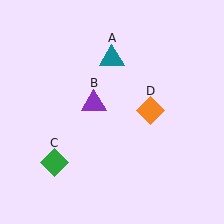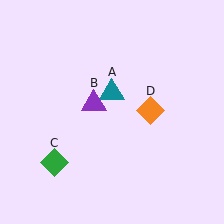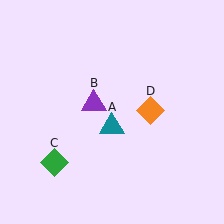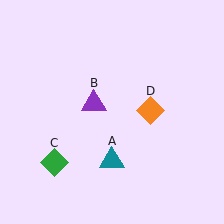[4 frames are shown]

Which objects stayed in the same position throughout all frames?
Purple triangle (object B) and green diamond (object C) and orange diamond (object D) remained stationary.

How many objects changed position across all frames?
1 object changed position: teal triangle (object A).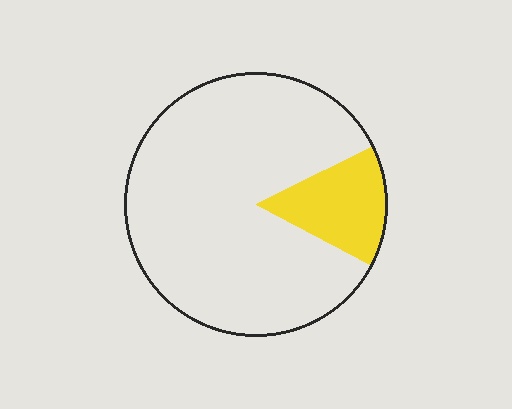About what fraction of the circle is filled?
About one sixth (1/6).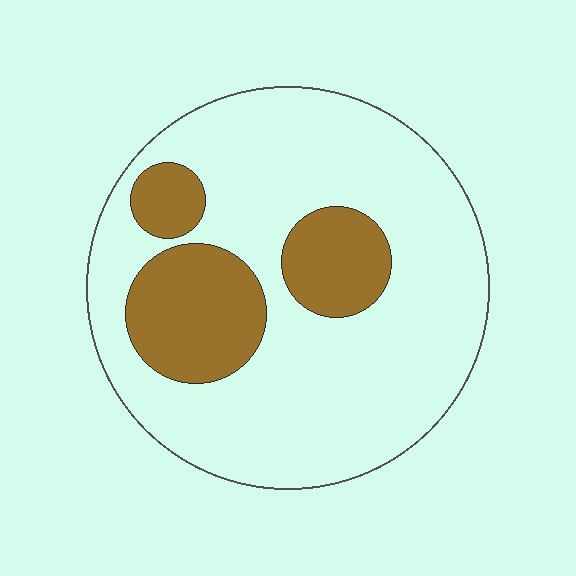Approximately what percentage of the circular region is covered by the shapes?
Approximately 25%.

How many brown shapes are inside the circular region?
3.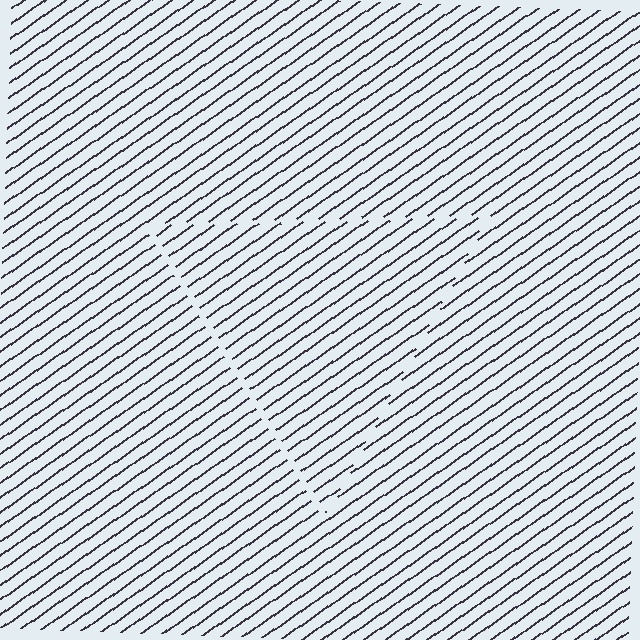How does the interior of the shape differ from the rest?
The interior of the shape contains the same grating, shifted by half a period — the contour is defined by the phase discontinuity where line-ends from the inner and outer gratings abut.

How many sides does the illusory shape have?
3 sides — the line-ends trace a triangle.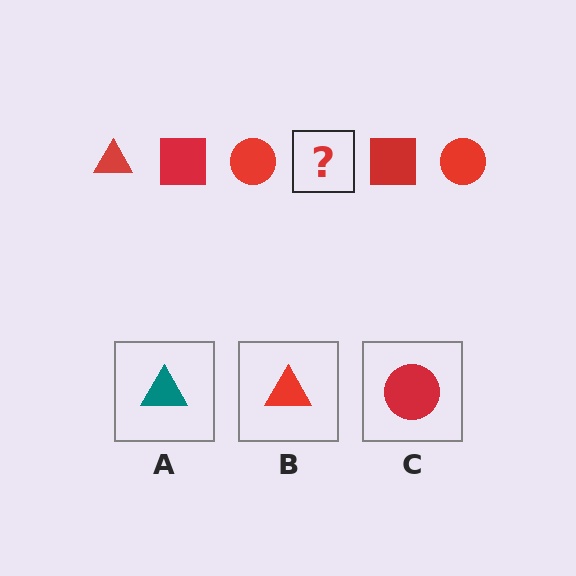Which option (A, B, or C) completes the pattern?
B.